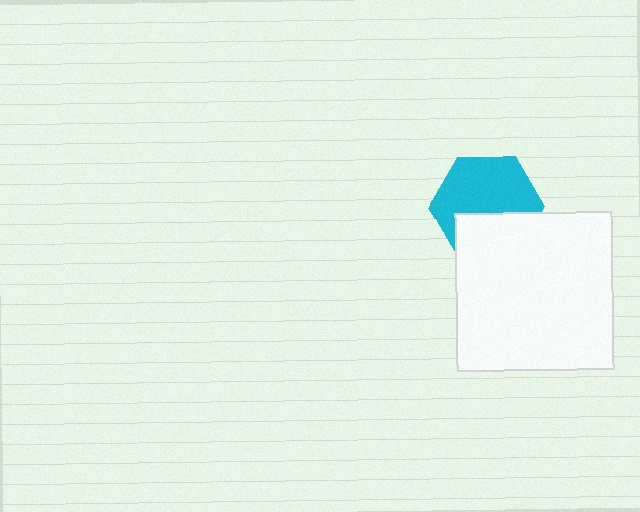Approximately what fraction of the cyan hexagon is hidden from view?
Roughly 37% of the cyan hexagon is hidden behind the white square.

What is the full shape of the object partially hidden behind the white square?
The partially hidden object is a cyan hexagon.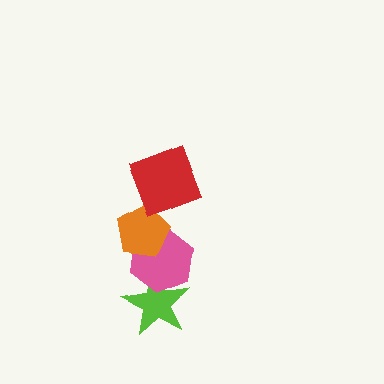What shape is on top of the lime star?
The pink hexagon is on top of the lime star.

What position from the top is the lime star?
The lime star is 4th from the top.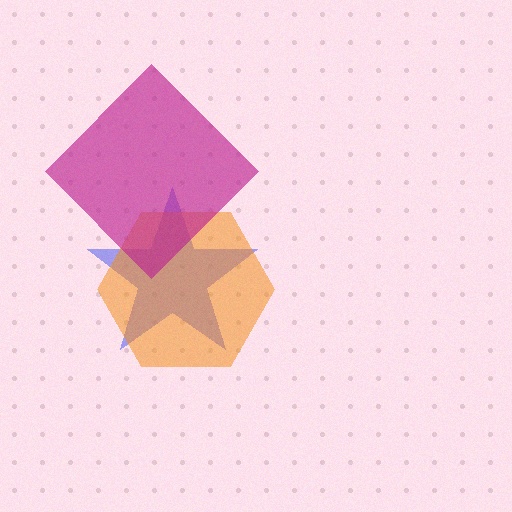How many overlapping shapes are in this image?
There are 3 overlapping shapes in the image.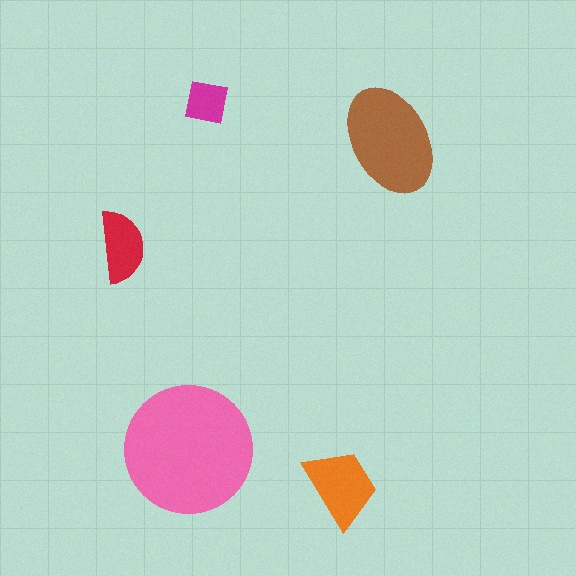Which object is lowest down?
The orange trapezoid is bottommost.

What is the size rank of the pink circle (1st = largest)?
1st.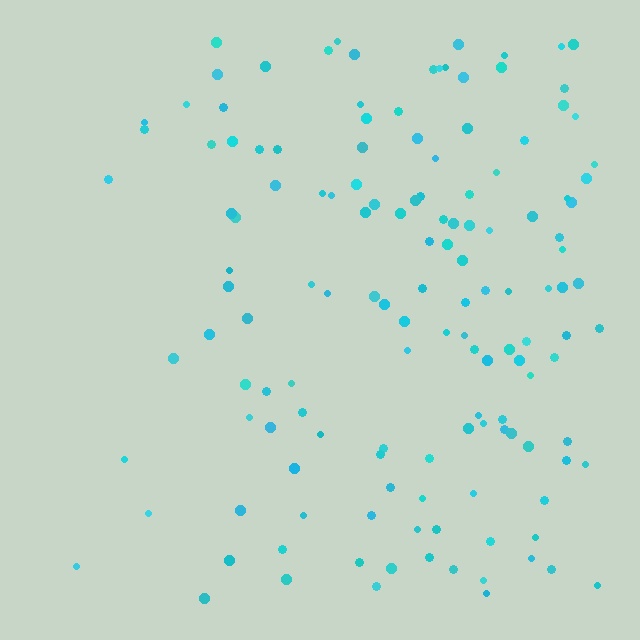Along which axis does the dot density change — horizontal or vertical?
Horizontal.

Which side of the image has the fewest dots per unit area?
The left.